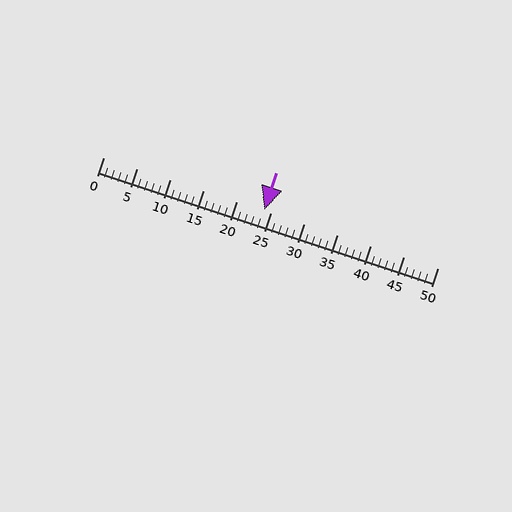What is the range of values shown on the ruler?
The ruler shows values from 0 to 50.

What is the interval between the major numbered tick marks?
The major tick marks are spaced 5 units apart.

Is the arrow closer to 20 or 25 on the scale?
The arrow is closer to 25.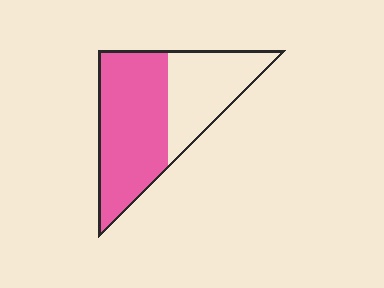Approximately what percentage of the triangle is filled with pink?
Approximately 60%.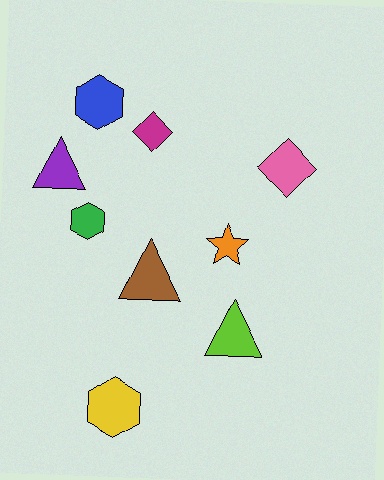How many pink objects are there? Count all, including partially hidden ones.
There is 1 pink object.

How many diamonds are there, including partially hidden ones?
There are 2 diamonds.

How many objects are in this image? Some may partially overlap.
There are 9 objects.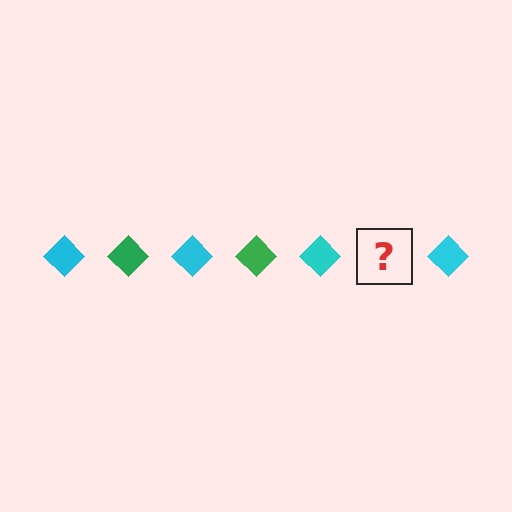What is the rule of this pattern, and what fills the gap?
The rule is that the pattern cycles through cyan, green diamonds. The gap should be filled with a green diamond.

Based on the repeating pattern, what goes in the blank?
The blank should be a green diamond.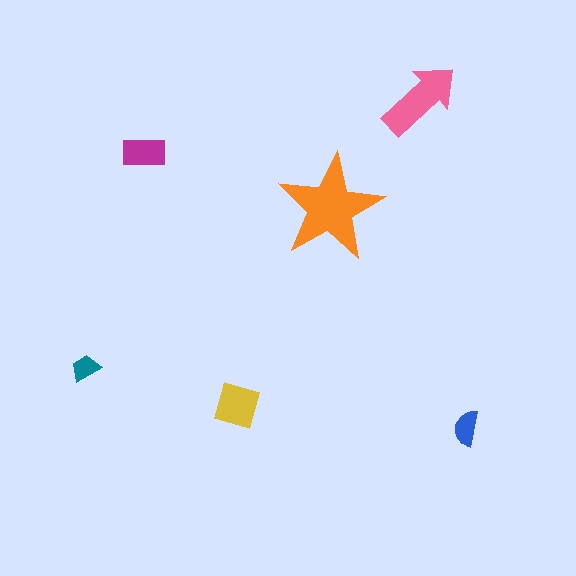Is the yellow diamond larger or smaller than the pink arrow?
Smaller.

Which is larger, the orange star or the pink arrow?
The orange star.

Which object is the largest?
The orange star.